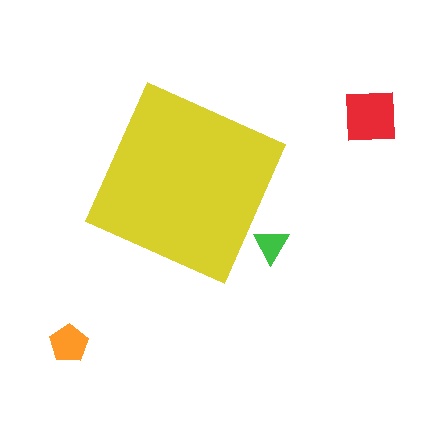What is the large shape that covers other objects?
A yellow diamond.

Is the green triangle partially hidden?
Yes, the green triangle is partially hidden behind the yellow diamond.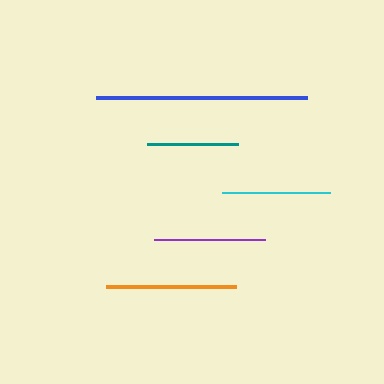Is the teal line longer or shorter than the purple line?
The purple line is longer than the teal line.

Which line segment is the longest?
The blue line is the longest at approximately 212 pixels.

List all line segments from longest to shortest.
From longest to shortest: blue, orange, purple, cyan, teal.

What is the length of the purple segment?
The purple segment is approximately 111 pixels long.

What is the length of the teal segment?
The teal segment is approximately 91 pixels long.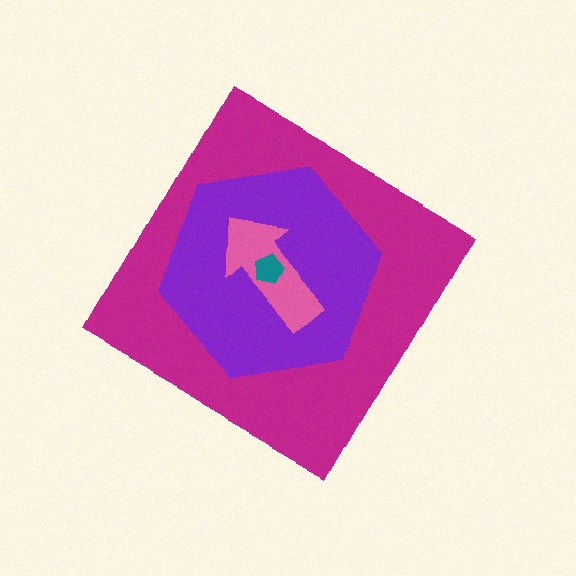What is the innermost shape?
The teal pentagon.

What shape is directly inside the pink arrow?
The teal pentagon.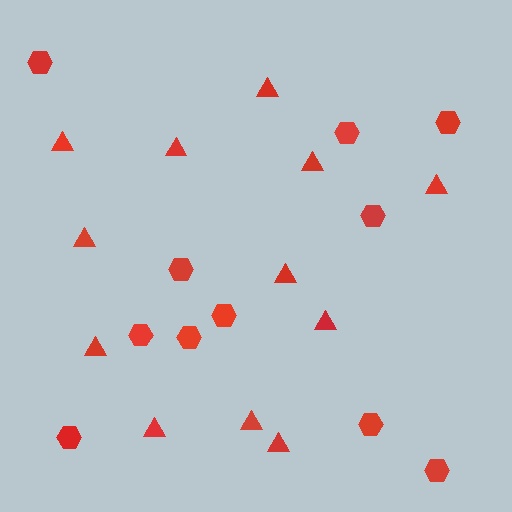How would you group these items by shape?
There are 2 groups: one group of triangles (12) and one group of hexagons (11).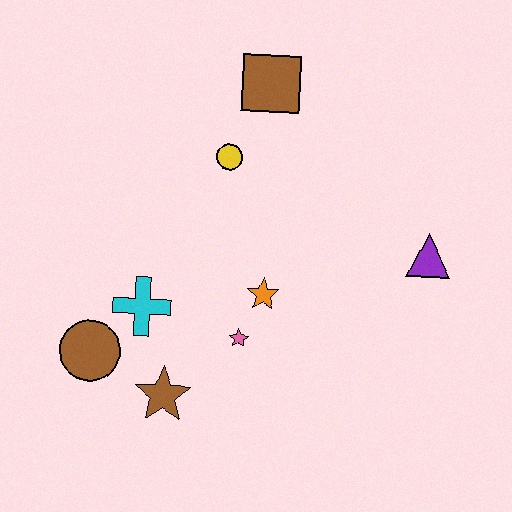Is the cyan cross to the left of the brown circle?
No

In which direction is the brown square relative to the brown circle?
The brown square is above the brown circle.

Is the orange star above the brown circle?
Yes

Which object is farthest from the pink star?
The brown square is farthest from the pink star.